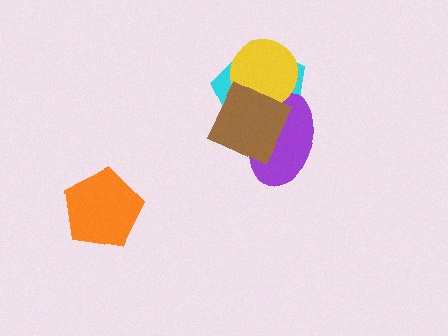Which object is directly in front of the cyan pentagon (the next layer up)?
The purple ellipse is directly in front of the cyan pentagon.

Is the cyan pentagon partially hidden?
Yes, it is partially covered by another shape.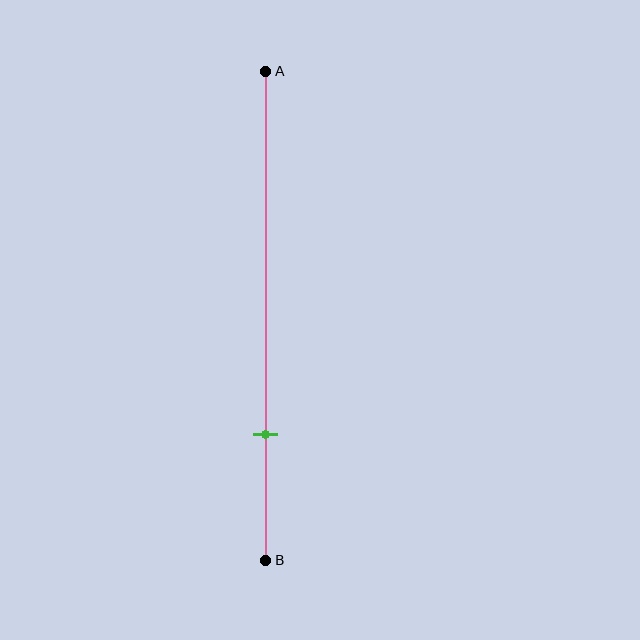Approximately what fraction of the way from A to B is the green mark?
The green mark is approximately 75% of the way from A to B.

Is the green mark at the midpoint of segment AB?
No, the mark is at about 75% from A, not at the 50% midpoint.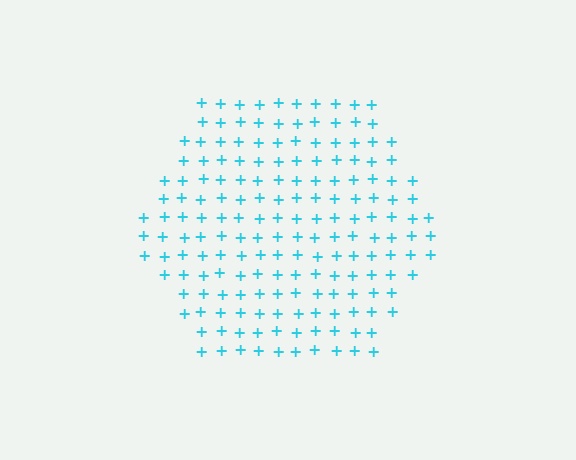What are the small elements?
The small elements are plus signs.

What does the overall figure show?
The overall figure shows a hexagon.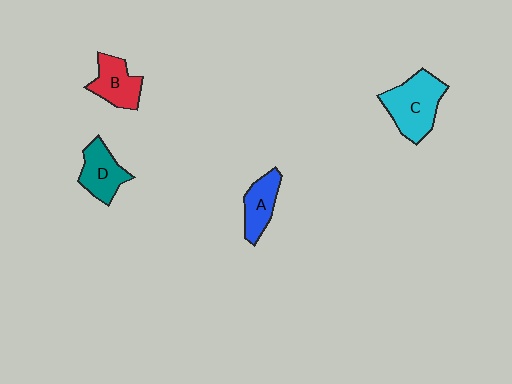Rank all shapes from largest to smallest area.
From largest to smallest: C (cyan), D (teal), B (red), A (blue).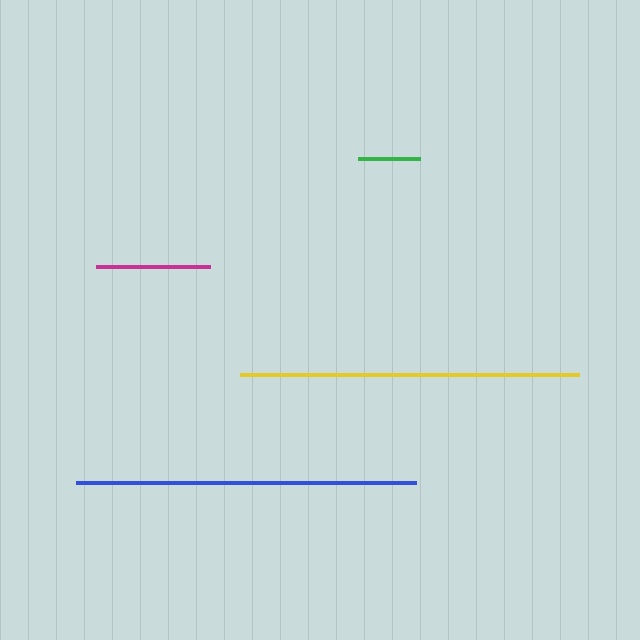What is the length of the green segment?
The green segment is approximately 62 pixels long.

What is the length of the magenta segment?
The magenta segment is approximately 114 pixels long.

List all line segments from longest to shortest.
From longest to shortest: blue, yellow, magenta, green.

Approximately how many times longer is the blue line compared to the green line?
The blue line is approximately 5.5 times the length of the green line.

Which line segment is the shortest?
The green line is the shortest at approximately 62 pixels.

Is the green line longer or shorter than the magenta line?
The magenta line is longer than the green line.